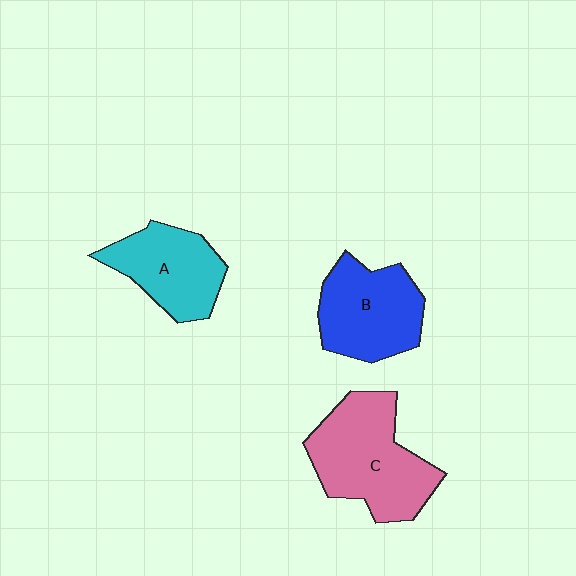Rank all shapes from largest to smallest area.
From largest to smallest: C (pink), B (blue), A (cyan).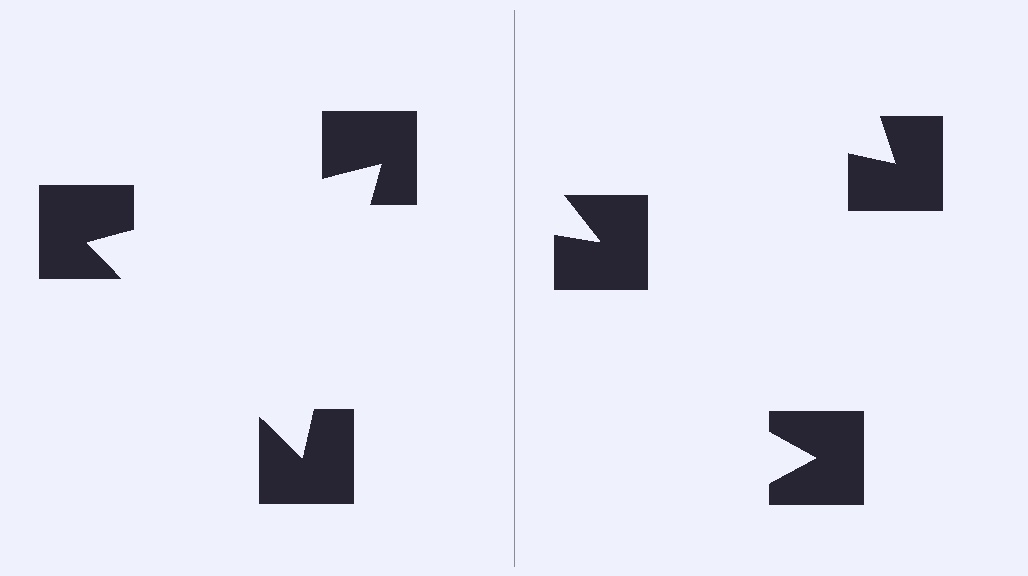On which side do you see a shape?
An illusory triangle appears on the left side. On the right side the wedge cuts are rotated, so no coherent shape forms.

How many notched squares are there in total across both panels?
6 — 3 on each side.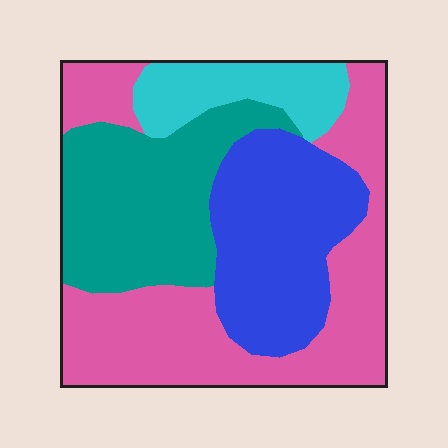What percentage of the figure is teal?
Teal takes up between a sixth and a third of the figure.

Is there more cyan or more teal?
Teal.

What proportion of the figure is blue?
Blue covers about 25% of the figure.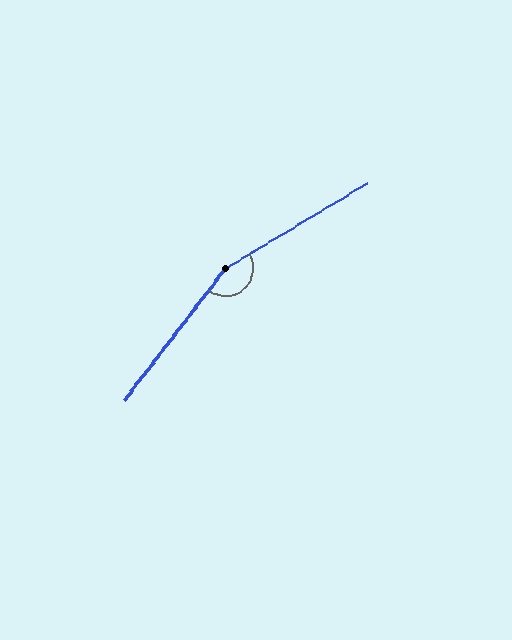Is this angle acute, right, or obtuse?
It is obtuse.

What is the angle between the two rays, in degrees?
Approximately 159 degrees.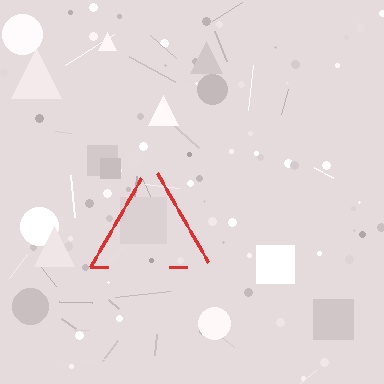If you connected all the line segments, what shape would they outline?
They would outline a triangle.